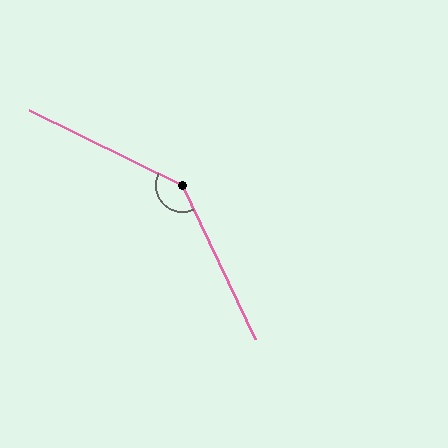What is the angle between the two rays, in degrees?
Approximately 142 degrees.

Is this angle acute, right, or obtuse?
It is obtuse.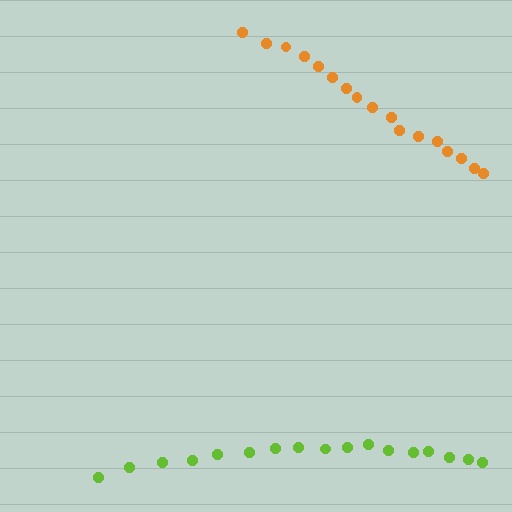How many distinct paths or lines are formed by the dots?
There are 2 distinct paths.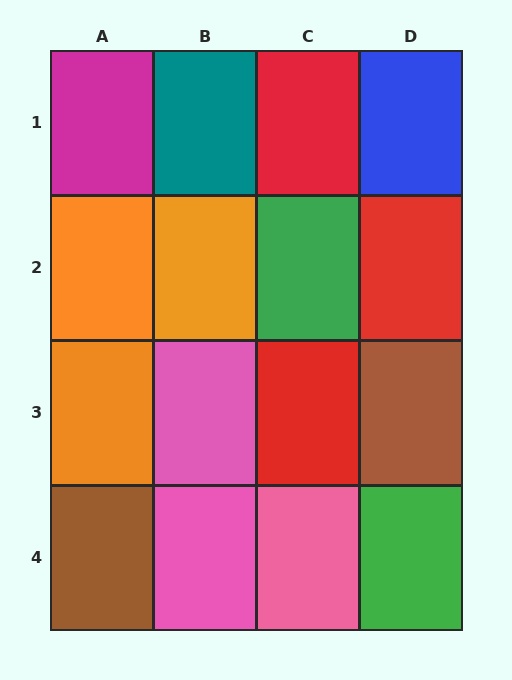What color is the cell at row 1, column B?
Teal.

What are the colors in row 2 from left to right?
Orange, orange, green, red.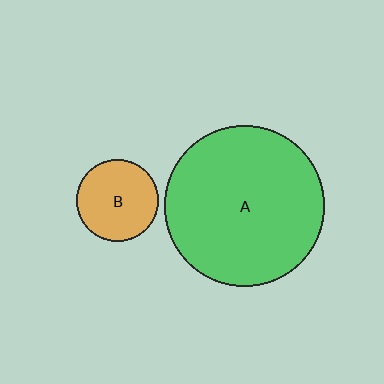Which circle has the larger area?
Circle A (green).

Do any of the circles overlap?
No, none of the circles overlap.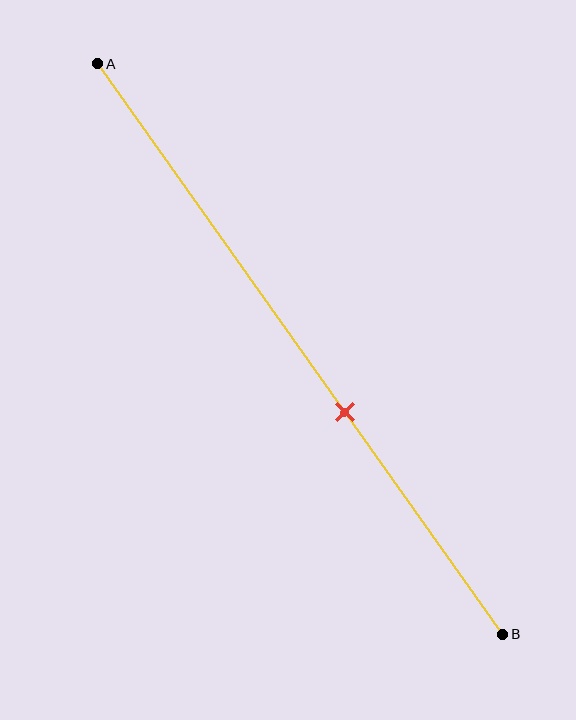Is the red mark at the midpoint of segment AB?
No, the mark is at about 60% from A, not at the 50% midpoint.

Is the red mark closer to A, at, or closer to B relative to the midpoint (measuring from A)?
The red mark is closer to point B than the midpoint of segment AB.